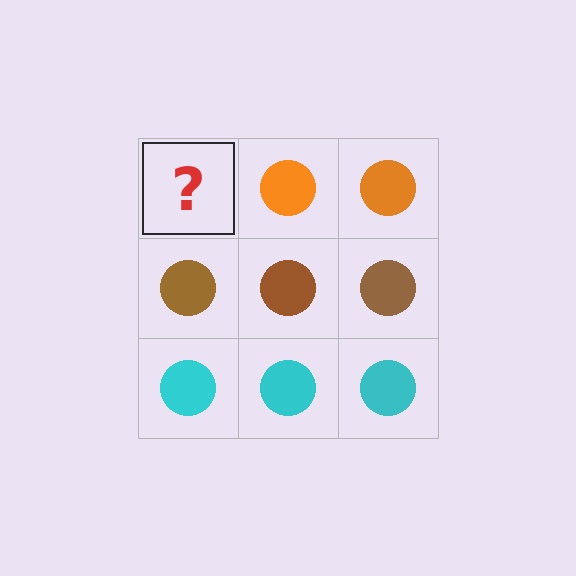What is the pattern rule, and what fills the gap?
The rule is that each row has a consistent color. The gap should be filled with an orange circle.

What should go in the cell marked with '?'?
The missing cell should contain an orange circle.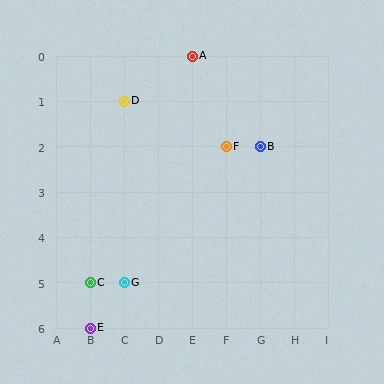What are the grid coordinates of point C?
Point C is at grid coordinates (B, 5).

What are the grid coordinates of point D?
Point D is at grid coordinates (C, 1).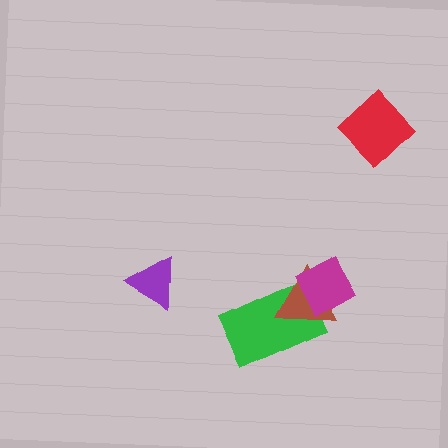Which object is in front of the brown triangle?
The magenta diamond is in front of the brown triangle.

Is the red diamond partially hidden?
No, no other shape covers it.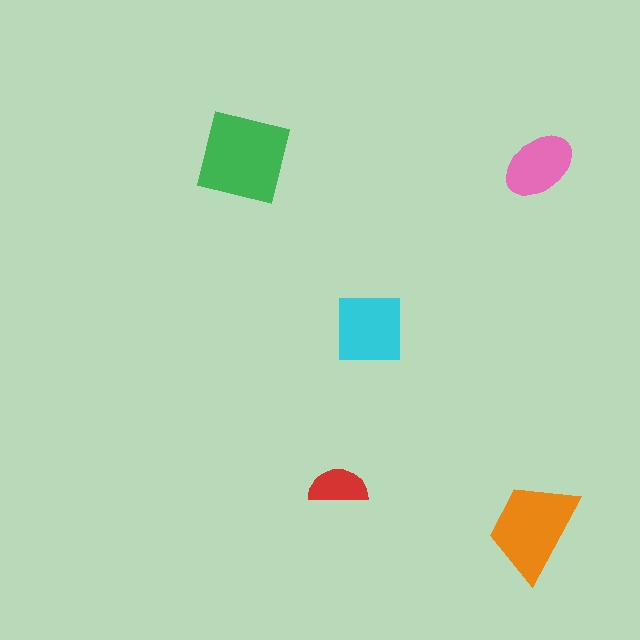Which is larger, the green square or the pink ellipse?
The green square.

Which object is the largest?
The green square.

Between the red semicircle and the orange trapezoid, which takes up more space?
The orange trapezoid.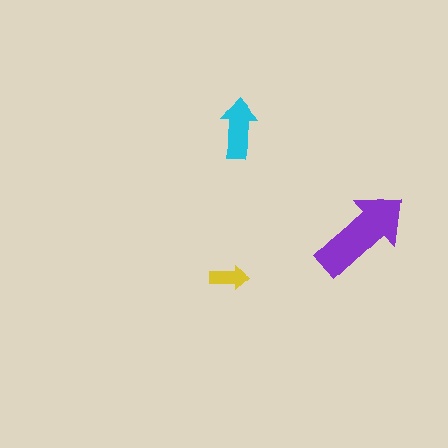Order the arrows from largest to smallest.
the purple one, the cyan one, the yellow one.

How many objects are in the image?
There are 3 objects in the image.